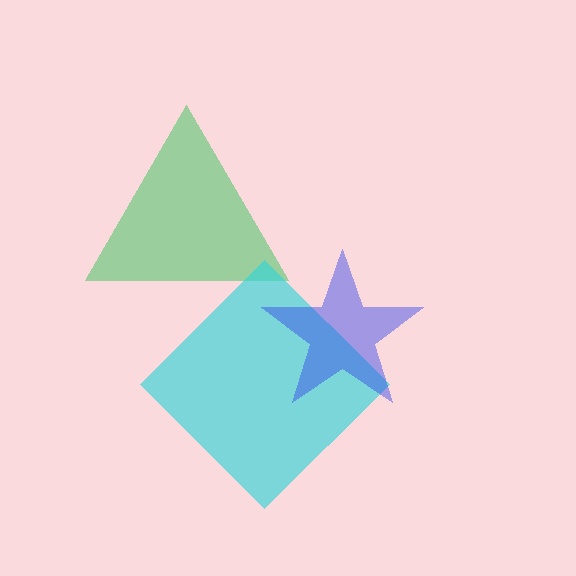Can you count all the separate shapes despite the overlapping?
Yes, there are 3 separate shapes.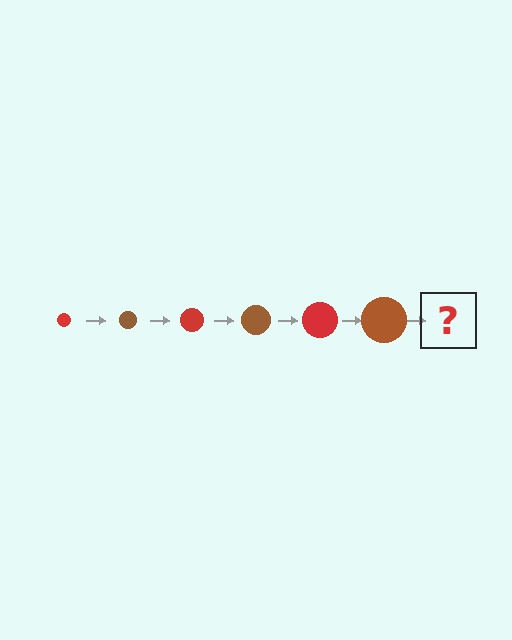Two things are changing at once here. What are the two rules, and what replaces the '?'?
The two rules are that the circle grows larger each step and the color cycles through red and brown. The '?' should be a red circle, larger than the previous one.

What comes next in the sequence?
The next element should be a red circle, larger than the previous one.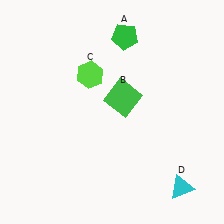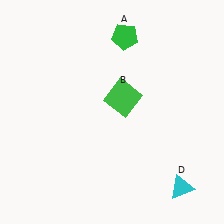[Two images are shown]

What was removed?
The lime hexagon (C) was removed in Image 2.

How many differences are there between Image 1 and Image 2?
There is 1 difference between the two images.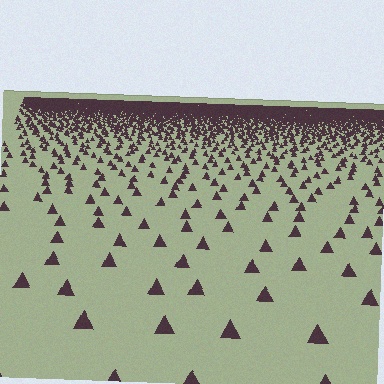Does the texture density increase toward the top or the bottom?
Density increases toward the top.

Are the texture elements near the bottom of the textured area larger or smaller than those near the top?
Larger. Near the bottom, elements are closer to the viewer and appear at a bigger on-screen size.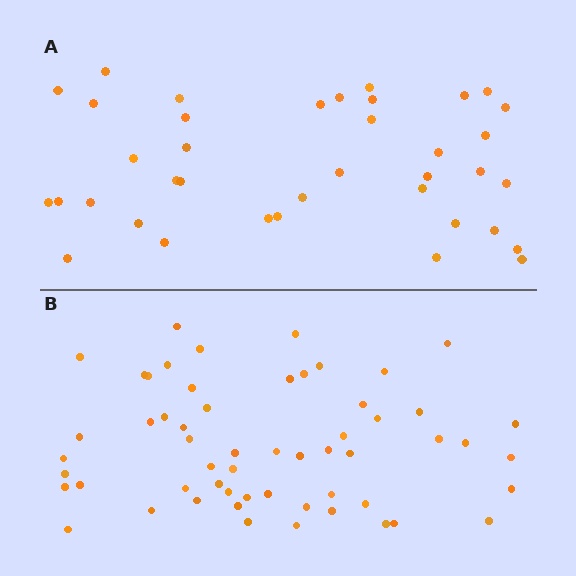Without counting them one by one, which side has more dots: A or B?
Region B (the bottom region) has more dots.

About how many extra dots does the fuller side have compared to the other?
Region B has approximately 20 more dots than region A.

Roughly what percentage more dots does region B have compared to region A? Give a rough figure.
About 50% more.